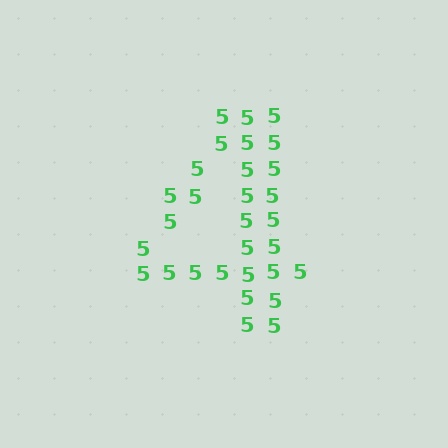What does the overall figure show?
The overall figure shows the digit 4.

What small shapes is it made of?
It is made of small digit 5's.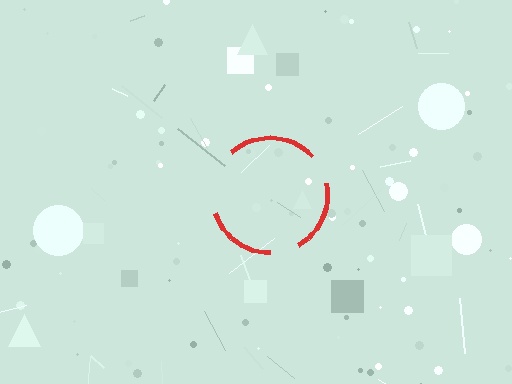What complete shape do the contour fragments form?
The contour fragments form a circle.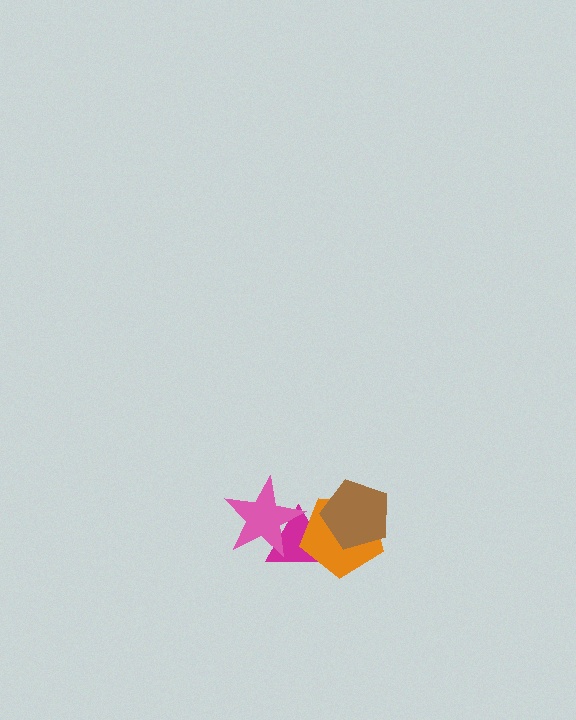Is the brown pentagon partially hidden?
No, no other shape covers it.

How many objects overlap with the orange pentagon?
2 objects overlap with the orange pentagon.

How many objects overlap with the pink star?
1 object overlaps with the pink star.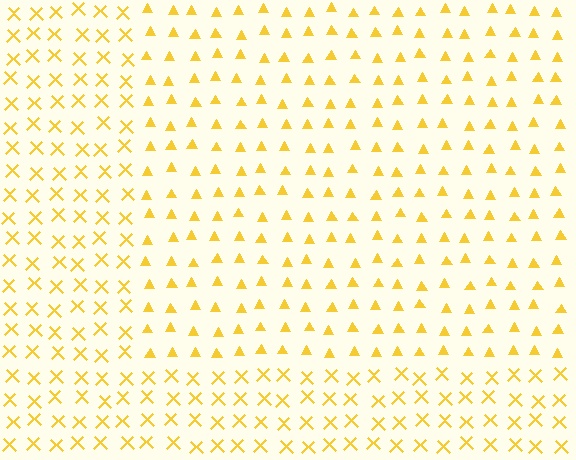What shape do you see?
I see a rectangle.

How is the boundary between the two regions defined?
The boundary is defined by a change in element shape: triangles inside vs. X marks outside. All elements share the same color and spacing.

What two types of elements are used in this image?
The image uses triangles inside the rectangle region and X marks outside it.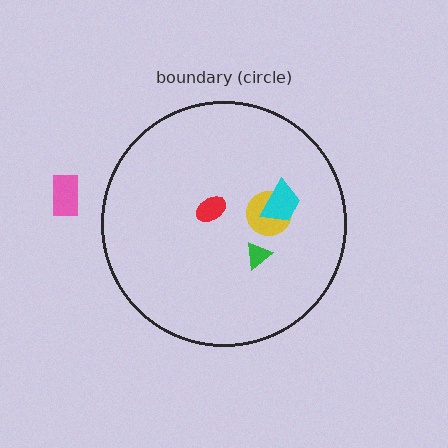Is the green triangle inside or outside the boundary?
Inside.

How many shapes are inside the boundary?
4 inside, 1 outside.